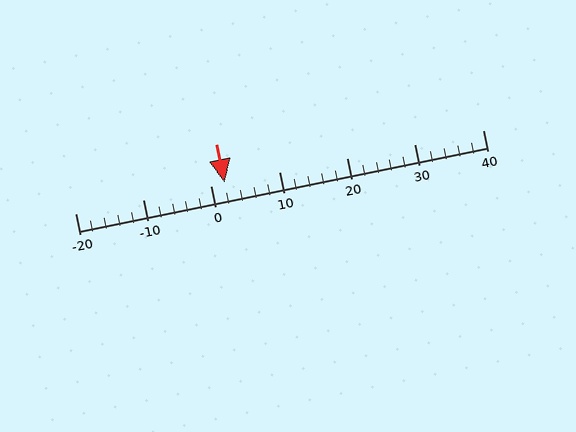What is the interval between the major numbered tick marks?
The major tick marks are spaced 10 units apart.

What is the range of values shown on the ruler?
The ruler shows values from -20 to 40.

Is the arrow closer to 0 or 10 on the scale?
The arrow is closer to 0.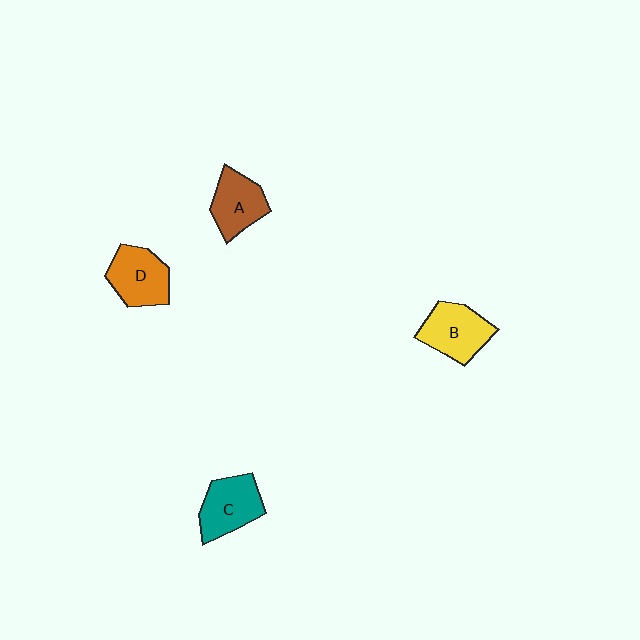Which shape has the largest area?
Shape B (yellow).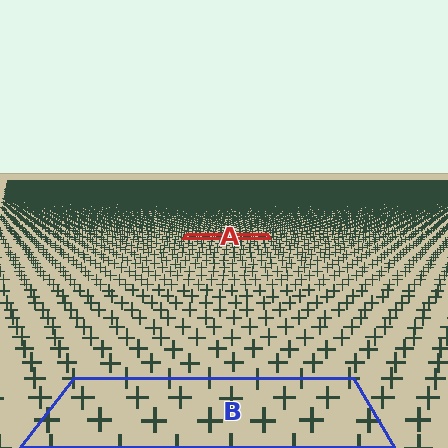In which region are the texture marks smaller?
The texture marks are smaller in region A, because it is farther away.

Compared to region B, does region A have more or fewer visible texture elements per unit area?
Region A has more texture elements per unit area — they are packed more densely because it is farther away.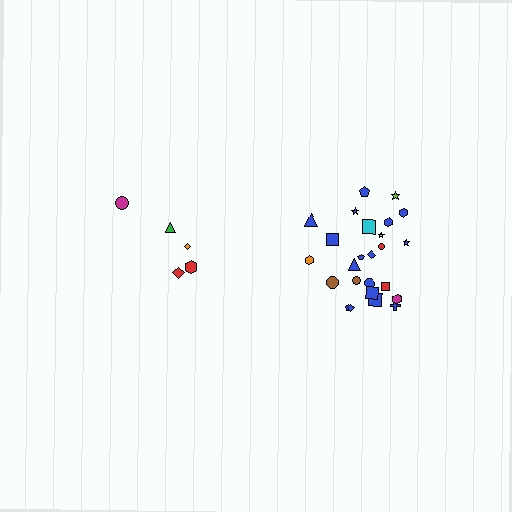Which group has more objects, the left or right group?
The right group.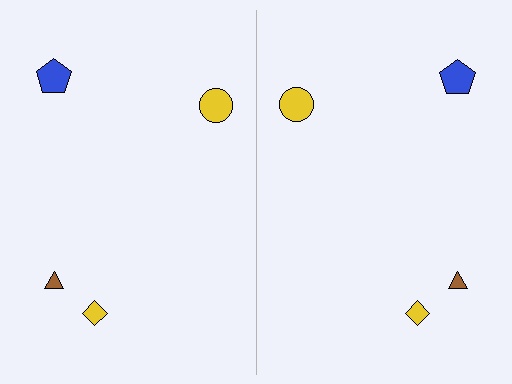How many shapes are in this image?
There are 8 shapes in this image.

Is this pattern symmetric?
Yes, this pattern has bilateral (reflection) symmetry.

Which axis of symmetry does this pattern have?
The pattern has a vertical axis of symmetry running through the center of the image.